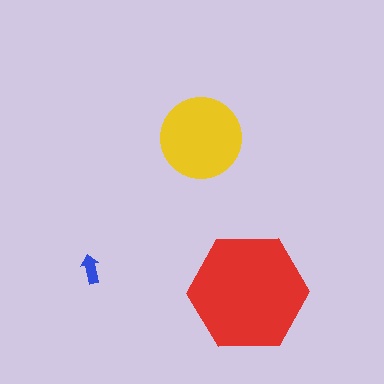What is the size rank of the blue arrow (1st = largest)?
3rd.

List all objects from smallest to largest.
The blue arrow, the yellow circle, the red hexagon.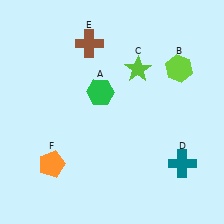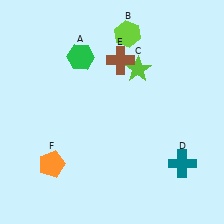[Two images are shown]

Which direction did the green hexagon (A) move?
The green hexagon (A) moved up.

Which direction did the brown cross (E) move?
The brown cross (E) moved right.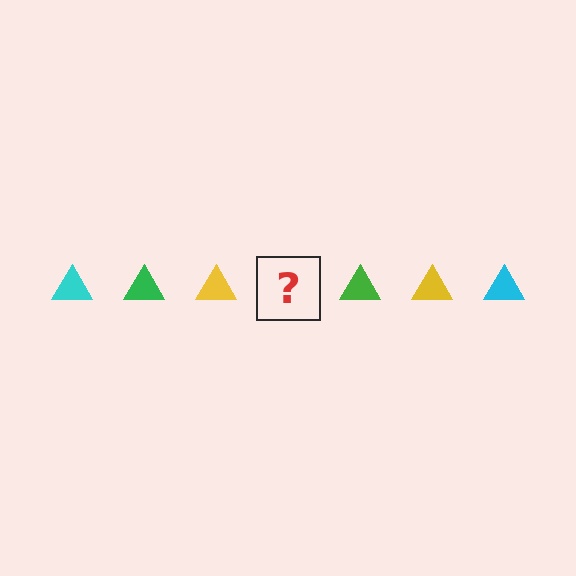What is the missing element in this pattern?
The missing element is a cyan triangle.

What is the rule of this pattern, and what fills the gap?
The rule is that the pattern cycles through cyan, green, yellow triangles. The gap should be filled with a cyan triangle.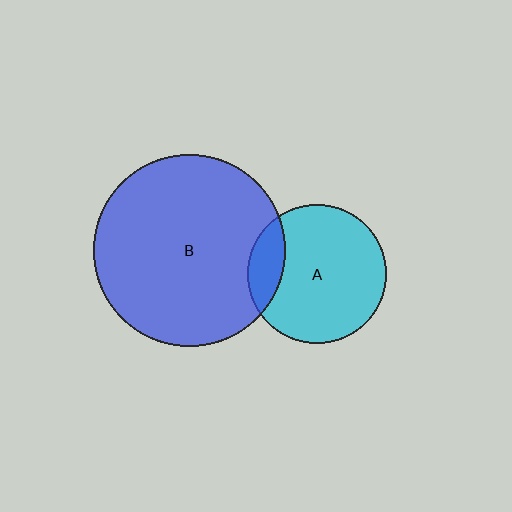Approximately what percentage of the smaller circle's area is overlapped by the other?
Approximately 15%.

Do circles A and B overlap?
Yes.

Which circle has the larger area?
Circle B (blue).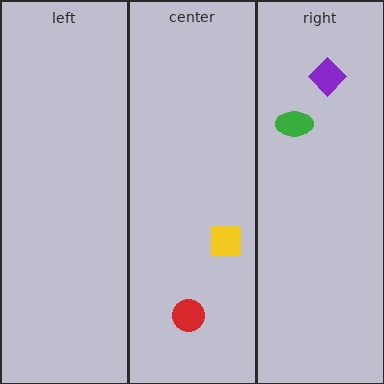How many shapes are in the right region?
2.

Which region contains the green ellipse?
The right region.